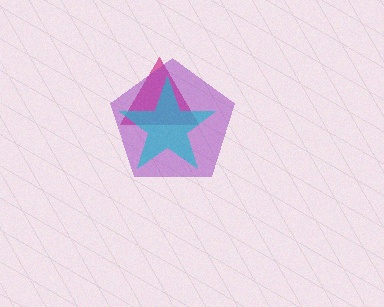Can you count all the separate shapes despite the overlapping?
Yes, there are 3 separate shapes.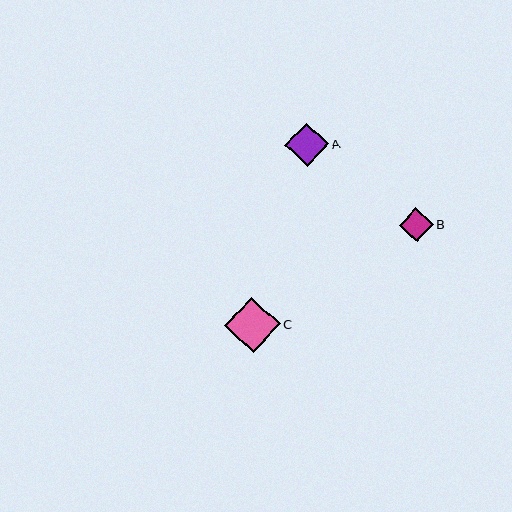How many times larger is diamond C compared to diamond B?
Diamond C is approximately 1.6 times the size of diamond B.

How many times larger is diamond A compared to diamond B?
Diamond A is approximately 1.3 times the size of diamond B.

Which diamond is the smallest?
Diamond B is the smallest with a size of approximately 34 pixels.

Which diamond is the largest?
Diamond C is the largest with a size of approximately 55 pixels.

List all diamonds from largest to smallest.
From largest to smallest: C, A, B.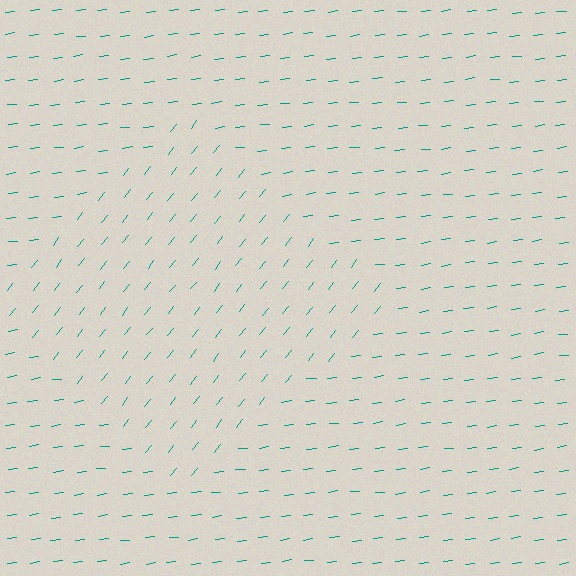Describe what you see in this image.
The image is filled with small teal line segments. A diamond region in the image has lines oriented differently from the surrounding lines, creating a visible texture boundary.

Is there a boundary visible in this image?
Yes, there is a texture boundary formed by a change in line orientation.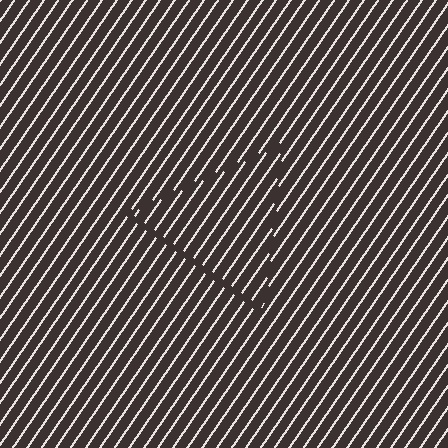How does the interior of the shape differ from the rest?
The interior of the shape contains the same grating, shifted by half a period — the contour is defined by the phase discontinuity where line-ends from the inner and outer gratings abut.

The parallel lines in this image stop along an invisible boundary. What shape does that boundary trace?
An illusory triangle. The interior of the shape contains the same grating, shifted by half a period — the contour is defined by the phase discontinuity where line-ends from the inner and outer gratings abut.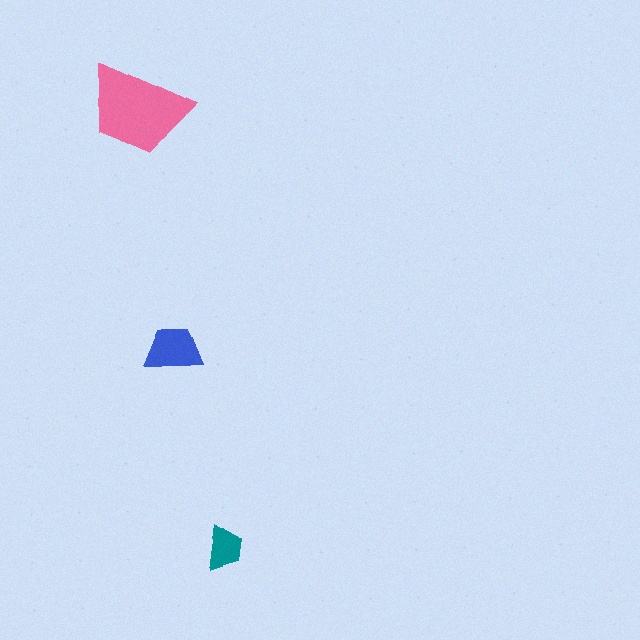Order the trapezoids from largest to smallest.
the pink one, the blue one, the teal one.